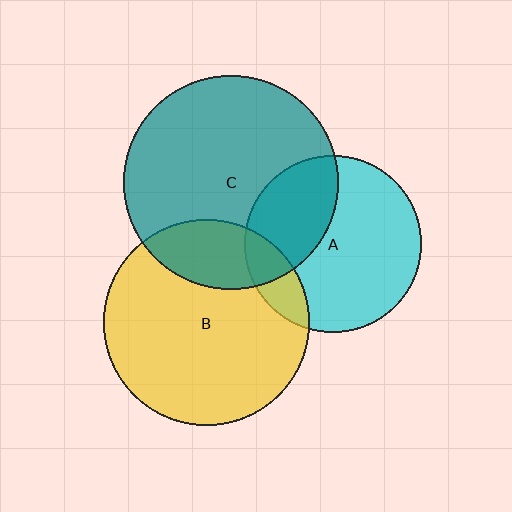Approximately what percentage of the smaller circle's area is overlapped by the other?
Approximately 20%.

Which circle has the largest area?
Circle C (teal).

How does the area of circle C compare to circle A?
Approximately 1.5 times.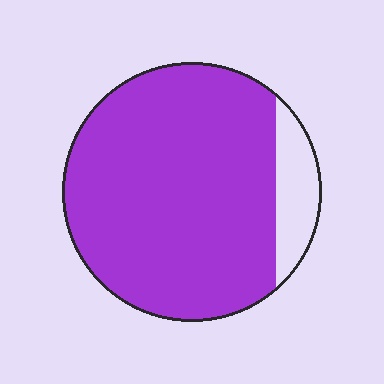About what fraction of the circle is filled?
About seven eighths (7/8).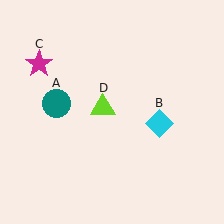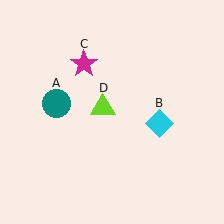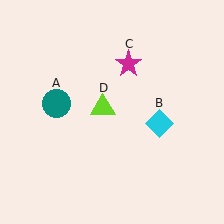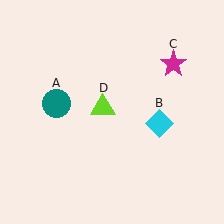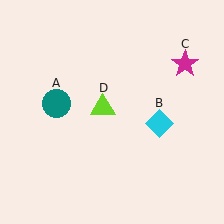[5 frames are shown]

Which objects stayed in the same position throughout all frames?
Teal circle (object A) and cyan diamond (object B) and lime triangle (object D) remained stationary.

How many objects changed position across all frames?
1 object changed position: magenta star (object C).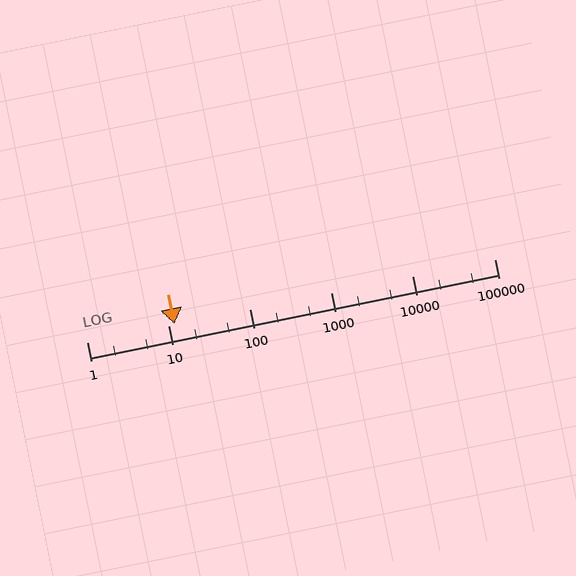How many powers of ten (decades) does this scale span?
The scale spans 5 decades, from 1 to 100000.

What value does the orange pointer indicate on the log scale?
The pointer indicates approximately 12.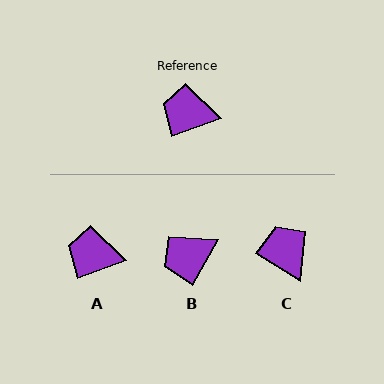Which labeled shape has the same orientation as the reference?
A.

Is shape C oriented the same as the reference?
No, it is off by about 51 degrees.